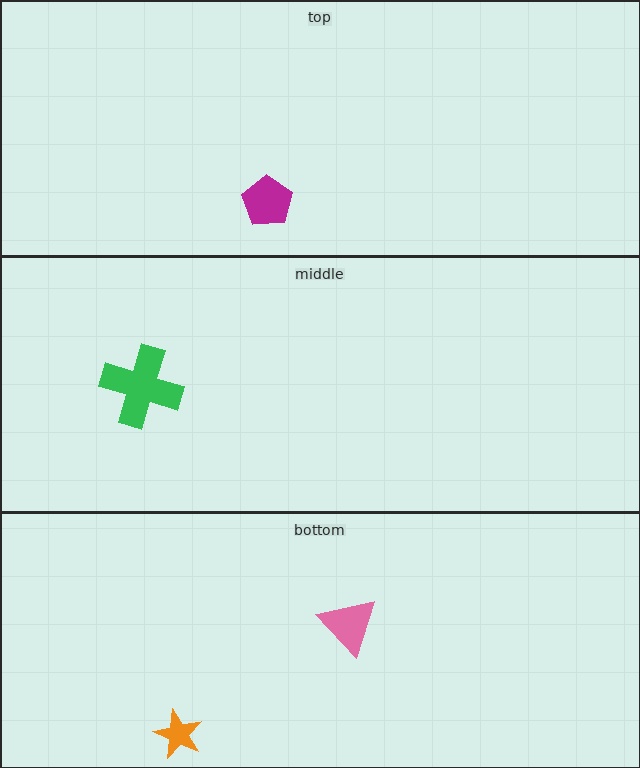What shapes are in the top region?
The magenta pentagon.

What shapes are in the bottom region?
The orange star, the pink triangle.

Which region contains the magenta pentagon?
The top region.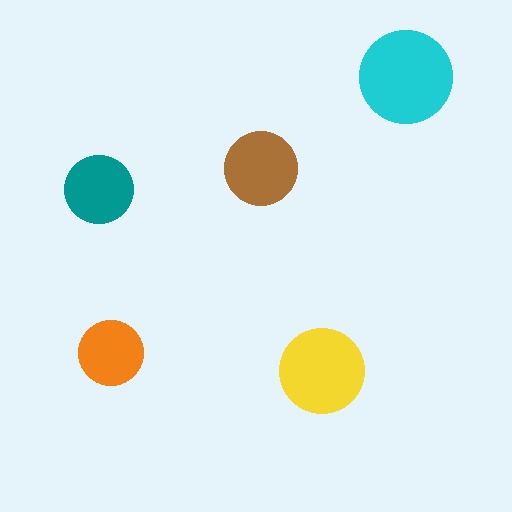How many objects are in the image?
There are 5 objects in the image.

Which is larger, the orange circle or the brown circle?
The brown one.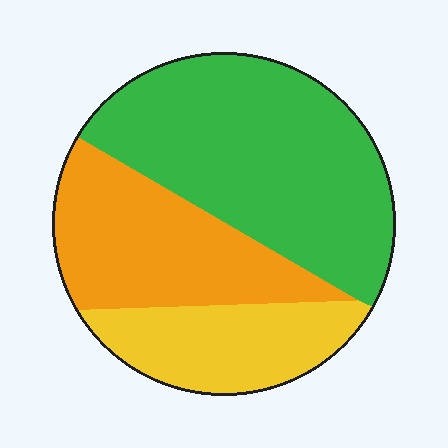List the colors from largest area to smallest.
From largest to smallest: green, orange, yellow.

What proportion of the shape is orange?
Orange covers roughly 30% of the shape.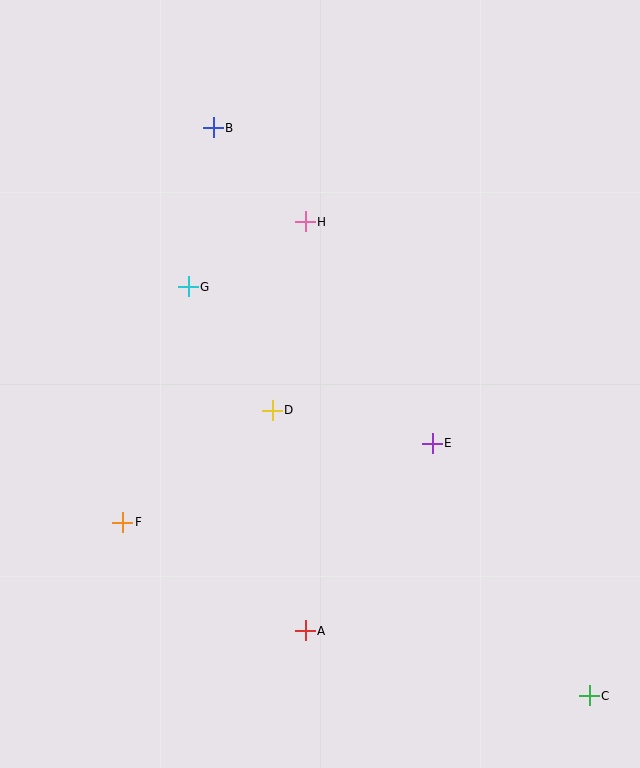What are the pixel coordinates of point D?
Point D is at (272, 410).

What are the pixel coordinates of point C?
Point C is at (589, 696).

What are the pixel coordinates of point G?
Point G is at (188, 287).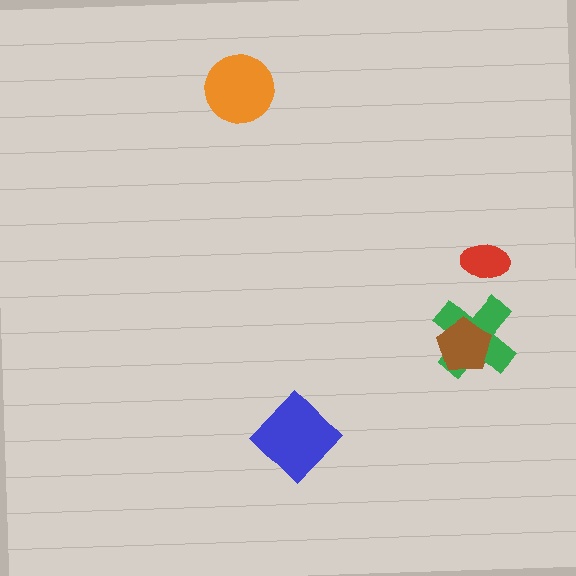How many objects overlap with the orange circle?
0 objects overlap with the orange circle.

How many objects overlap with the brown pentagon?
1 object overlaps with the brown pentagon.